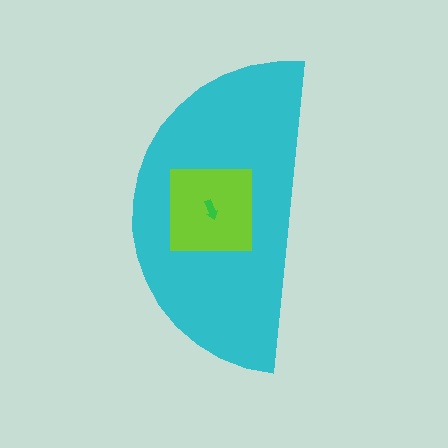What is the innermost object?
The green arrow.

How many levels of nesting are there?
3.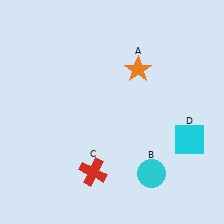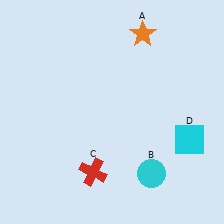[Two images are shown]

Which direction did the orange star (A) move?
The orange star (A) moved up.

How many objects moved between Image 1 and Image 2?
1 object moved between the two images.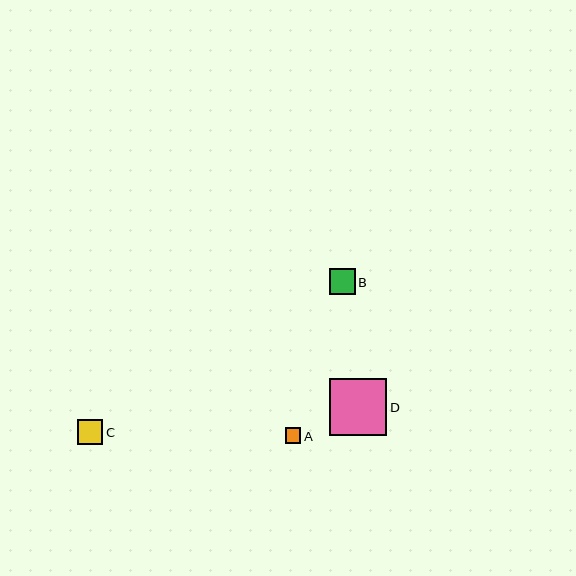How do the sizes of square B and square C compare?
Square B and square C are approximately the same size.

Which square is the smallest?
Square A is the smallest with a size of approximately 15 pixels.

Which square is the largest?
Square D is the largest with a size of approximately 58 pixels.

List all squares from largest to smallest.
From largest to smallest: D, B, C, A.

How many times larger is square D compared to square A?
Square D is approximately 3.7 times the size of square A.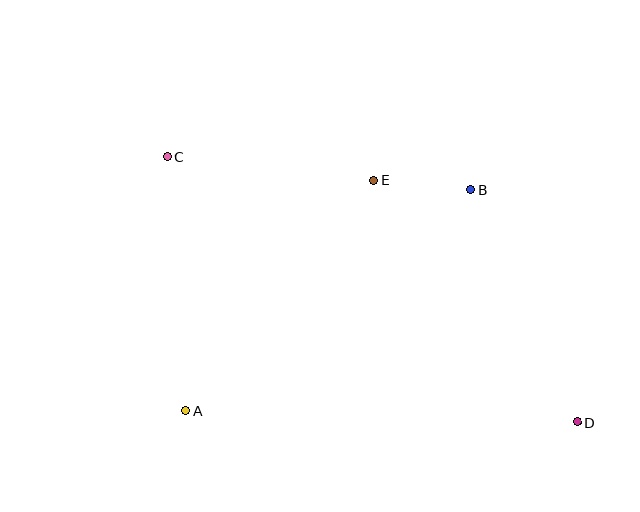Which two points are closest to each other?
Points B and E are closest to each other.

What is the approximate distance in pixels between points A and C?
The distance between A and C is approximately 255 pixels.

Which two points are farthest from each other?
Points C and D are farthest from each other.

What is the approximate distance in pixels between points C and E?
The distance between C and E is approximately 208 pixels.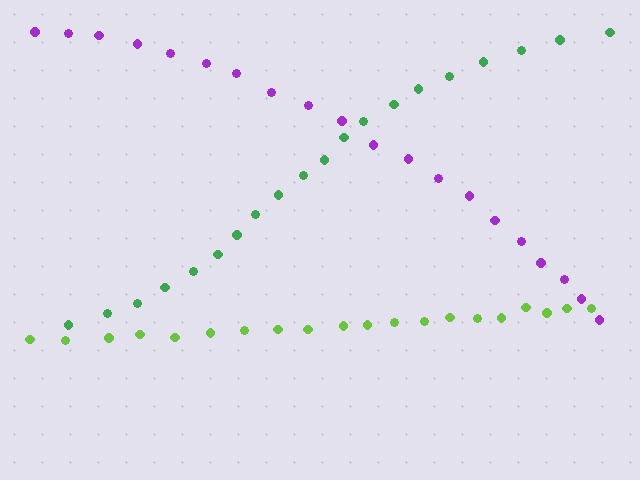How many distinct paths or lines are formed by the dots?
There are 3 distinct paths.